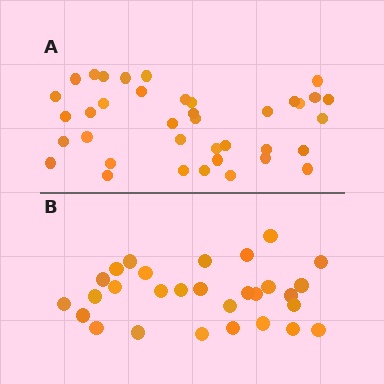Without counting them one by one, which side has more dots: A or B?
Region A (the top region) has more dots.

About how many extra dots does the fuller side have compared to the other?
Region A has roughly 8 or so more dots than region B.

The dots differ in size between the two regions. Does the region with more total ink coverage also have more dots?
No. Region B has more total ink coverage because its dots are larger, but region A actually contains more individual dots. Total area can be misleading — the number of items is what matters here.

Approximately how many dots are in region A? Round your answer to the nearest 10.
About 40 dots. (The exact count is 38, which rounds to 40.)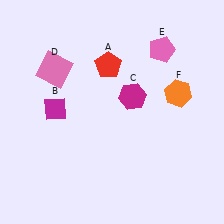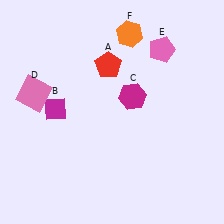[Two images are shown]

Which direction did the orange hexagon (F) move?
The orange hexagon (F) moved up.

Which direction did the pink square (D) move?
The pink square (D) moved down.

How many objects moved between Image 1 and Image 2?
2 objects moved between the two images.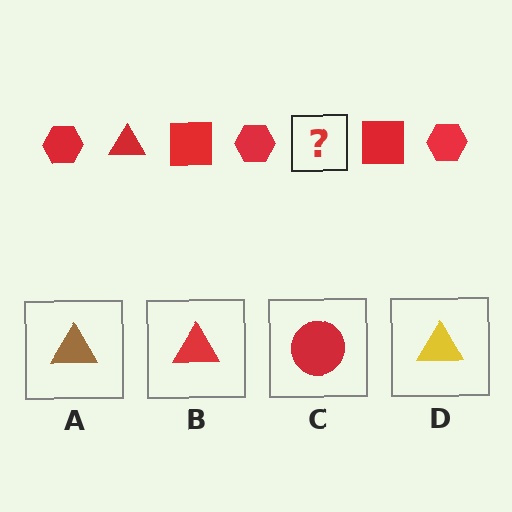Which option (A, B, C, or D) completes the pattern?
B.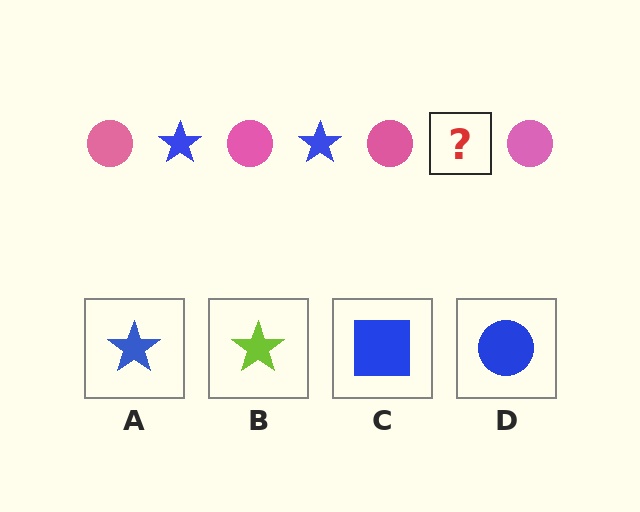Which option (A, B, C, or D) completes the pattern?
A.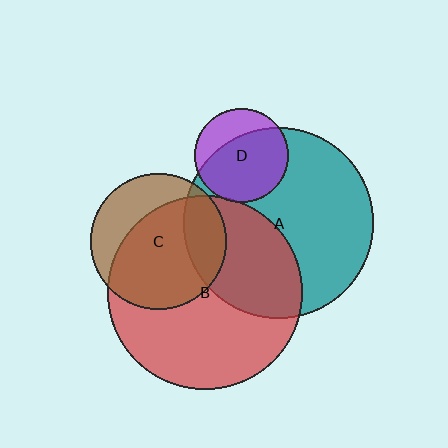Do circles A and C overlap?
Yes.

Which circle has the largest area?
Circle B (red).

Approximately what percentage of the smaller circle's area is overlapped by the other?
Approximately 20%.